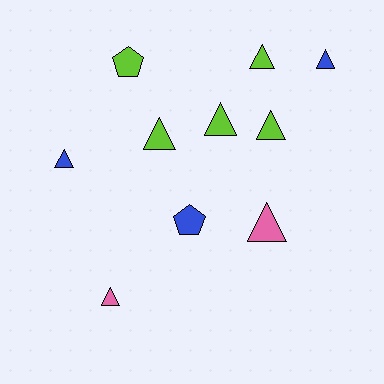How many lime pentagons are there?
There is 1 lime pentagon.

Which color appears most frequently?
Lime, with 5 objects.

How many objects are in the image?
There are 10 objects.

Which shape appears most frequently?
Triangle, with 8 objects.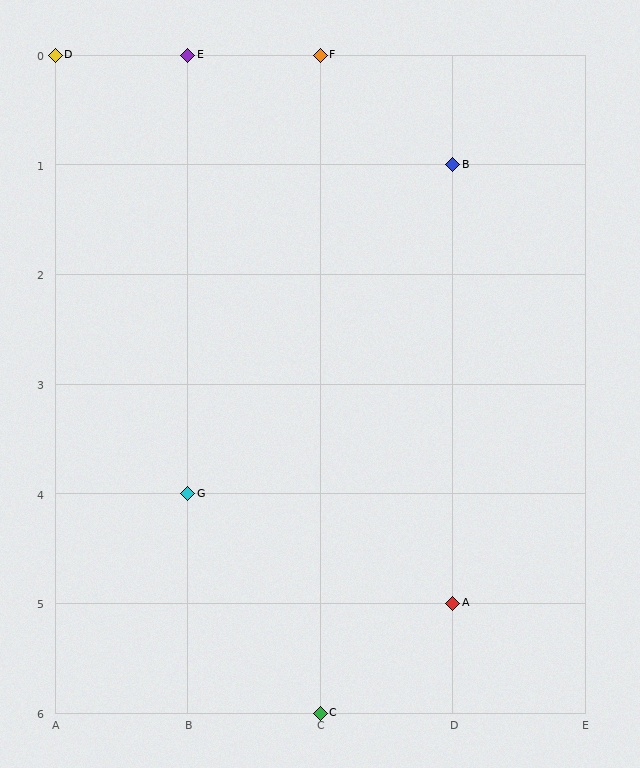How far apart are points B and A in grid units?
Points B and A are 4 rows apart.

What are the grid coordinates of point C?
Point C is at grid coordinates (C, 6).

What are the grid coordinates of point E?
Point E is at grid coordinates (B, 0).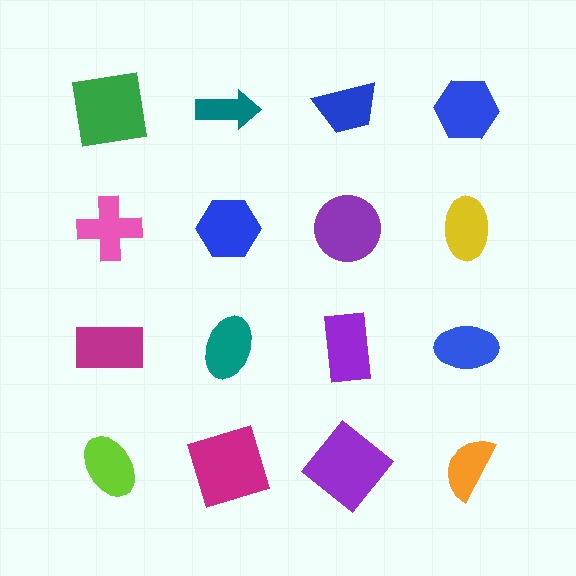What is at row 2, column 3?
A purple circle.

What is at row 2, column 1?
A pink cross.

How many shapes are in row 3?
4 shapes.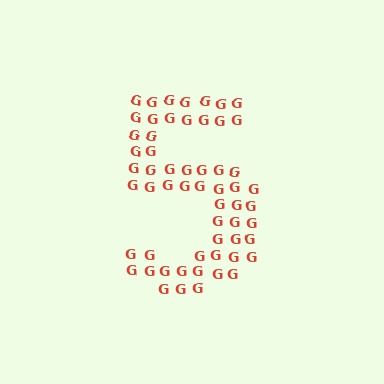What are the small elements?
The small elements are letter G's.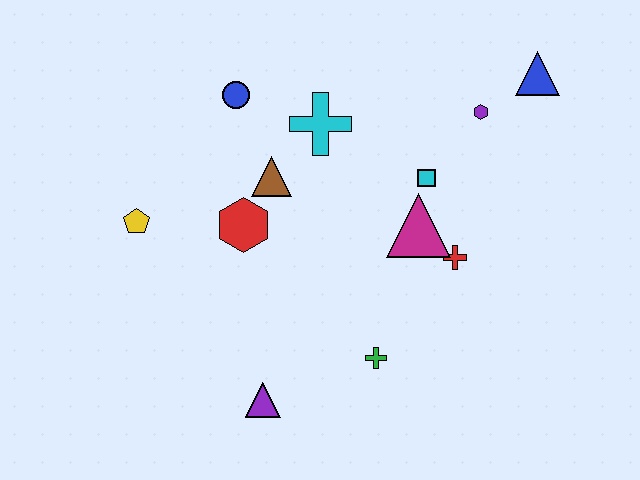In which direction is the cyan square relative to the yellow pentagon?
The cyan square is to the right of the yellow pentagon.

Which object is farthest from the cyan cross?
The purple triangle is farthest from the cyan cross.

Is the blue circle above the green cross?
Yes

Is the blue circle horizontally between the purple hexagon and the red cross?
No